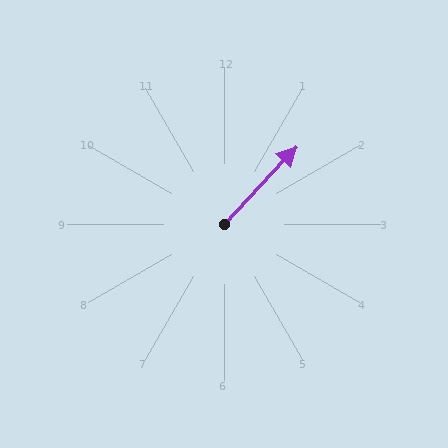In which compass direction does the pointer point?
Northeast.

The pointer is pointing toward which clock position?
Roughly 1 o'clock.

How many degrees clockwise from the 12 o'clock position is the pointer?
Approximately 43 degrees.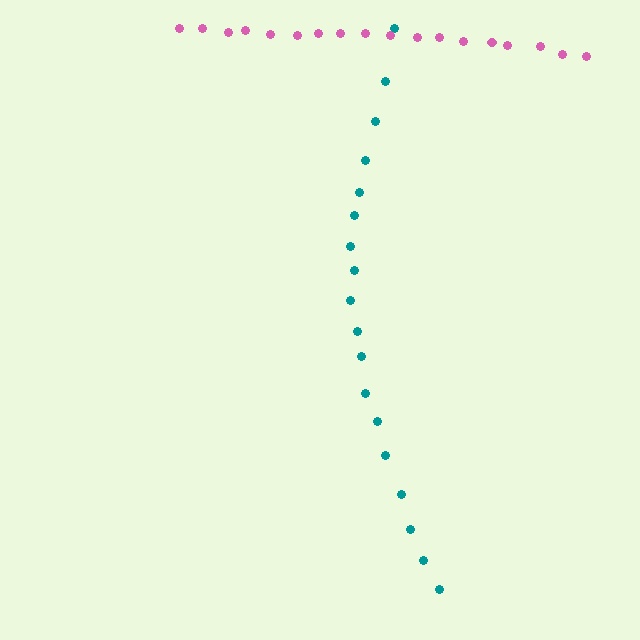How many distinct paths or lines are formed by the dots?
There are 2 distinct paths.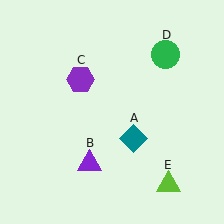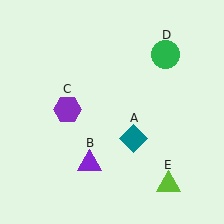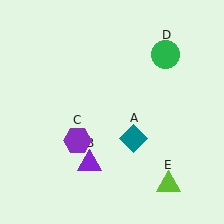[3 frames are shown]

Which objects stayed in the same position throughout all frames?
Teal diamond (object A) and purple triangle (object B) and green circle (object D) and lime triangle (object E) remained stationary.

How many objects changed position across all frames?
1 object changed position: purple hexagon (object C).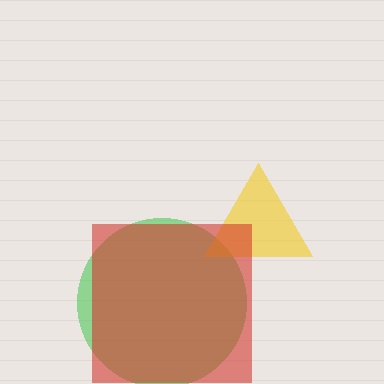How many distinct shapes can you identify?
There are 3 distinct shapes: a green circle, a yellow triangle, a red square.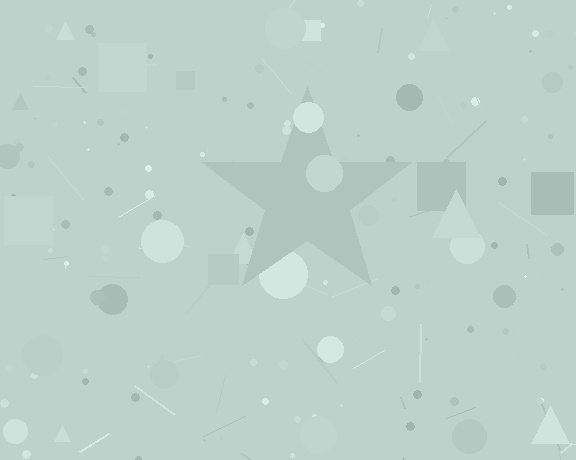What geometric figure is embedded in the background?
A star is embedded in the background.